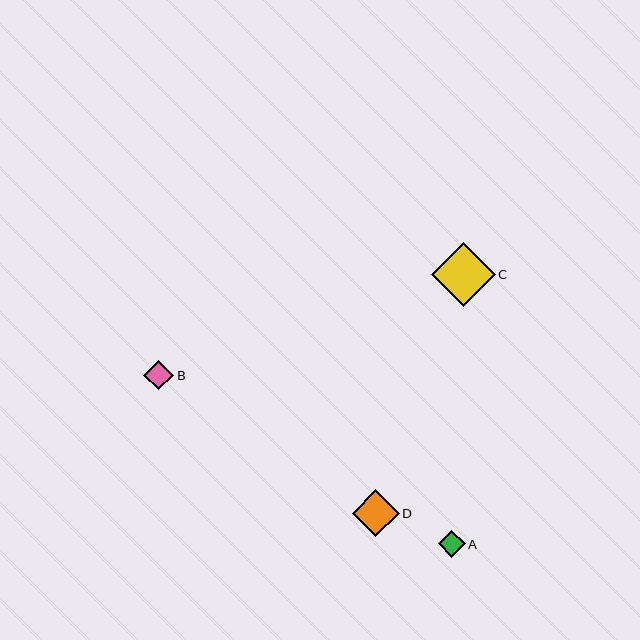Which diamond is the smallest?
Diamond A is the smallest with a size of approximately 27 pixels.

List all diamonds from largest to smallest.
From largest to smallest: C, D, B, A.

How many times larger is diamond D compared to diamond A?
Diamond D is approximately 1.7 times the size of diamond A.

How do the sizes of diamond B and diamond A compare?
Diamond B and diamond A are approximately the same size.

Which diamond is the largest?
Diamond C is the largest with a size of approximately 64 pixels.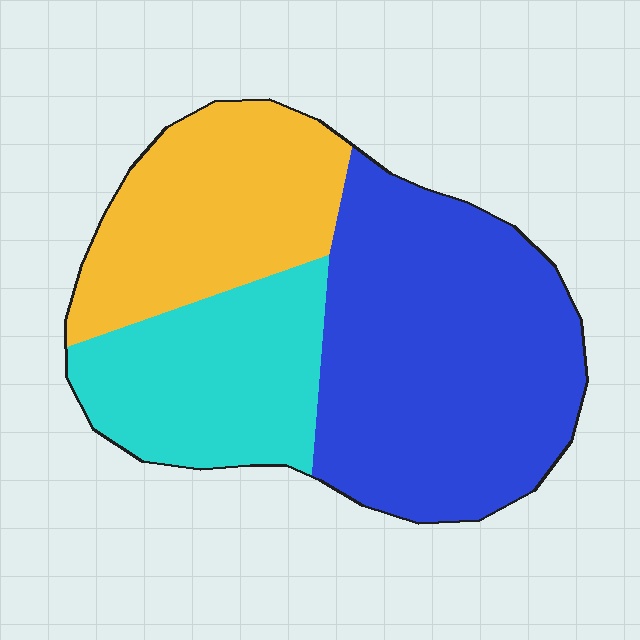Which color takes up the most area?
Blue, at roughly 50%.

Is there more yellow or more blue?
Blue.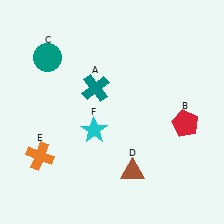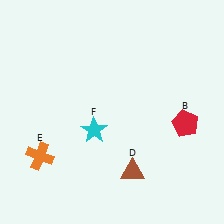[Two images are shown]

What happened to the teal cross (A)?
The teal cross (A) was removed in Image 2. It was in the top-left area of Image 1.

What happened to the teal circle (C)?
The teal circle (C) was removed in Image 2. It was in the top-left area of Image 1.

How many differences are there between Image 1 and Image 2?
There are 2 differences between the two images.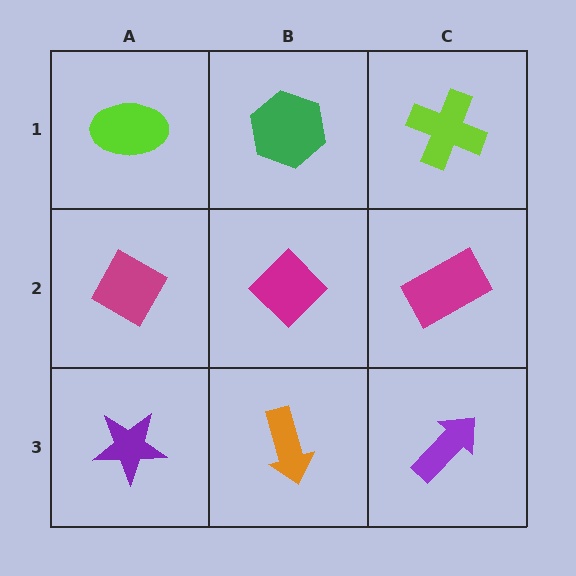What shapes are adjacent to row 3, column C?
A magenta rectangle (row 2, column C), an orange arrow (row 3, column B).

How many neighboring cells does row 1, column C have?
2.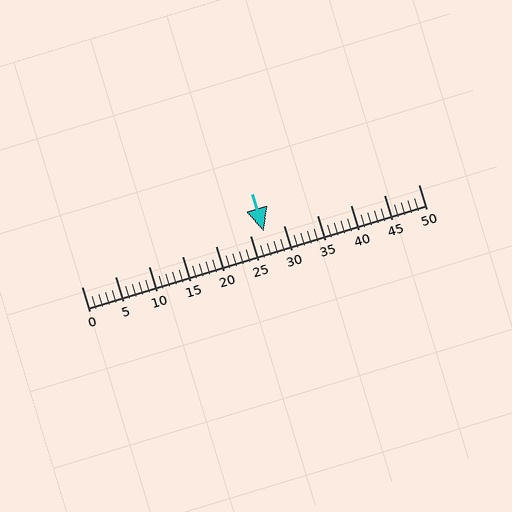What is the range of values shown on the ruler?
The ruler shows values from 0 to 50.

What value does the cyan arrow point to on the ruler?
The cyan arrow points to approximately 27.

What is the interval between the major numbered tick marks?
The major tick marks are spaced 5 units apart.